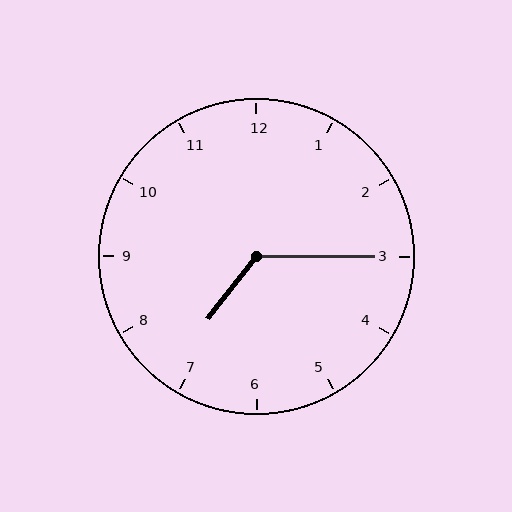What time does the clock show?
7:15.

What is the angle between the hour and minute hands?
Approximately 128 degrees.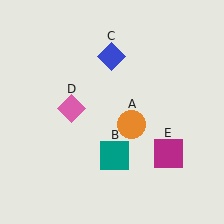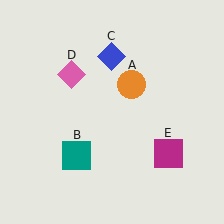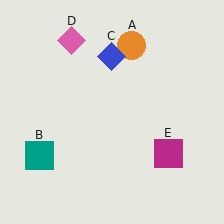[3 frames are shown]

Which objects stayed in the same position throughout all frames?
Blue diamond (object C) and magenta square (object E) remained stationary.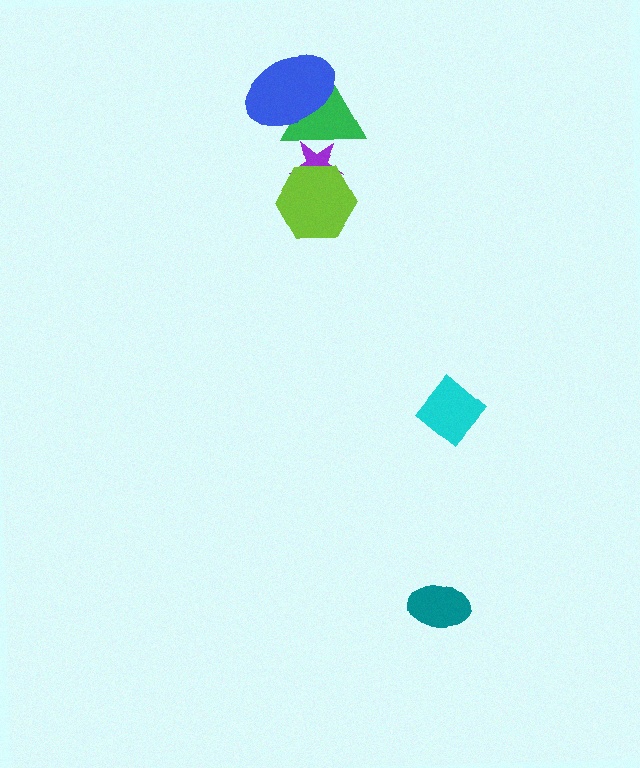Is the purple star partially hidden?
Yes, it is partially covered by another shape.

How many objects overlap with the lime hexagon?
1 object overlaps with the lime hexagon.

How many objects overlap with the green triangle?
2 objects overlap with the green triangle.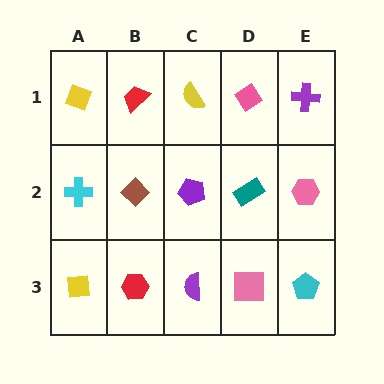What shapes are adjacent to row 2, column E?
A purple cross (row 1, column E), a cyan pentagon (row 3, column E), a teal rectangle (row 2, column D).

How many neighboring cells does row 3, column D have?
3.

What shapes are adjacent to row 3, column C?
A purple pentagon (row 2, column C), a red hexagon (row 3, column B), a pink square (row 3, column D).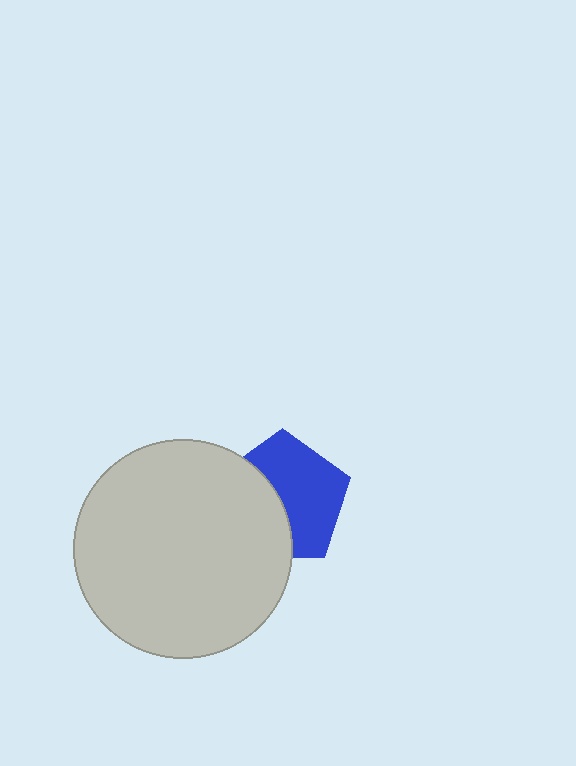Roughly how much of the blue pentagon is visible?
About half of it is visible (roughly 57%).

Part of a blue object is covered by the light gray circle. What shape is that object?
It is a pentagon.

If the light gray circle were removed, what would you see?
You would see the complete blue pentagon.